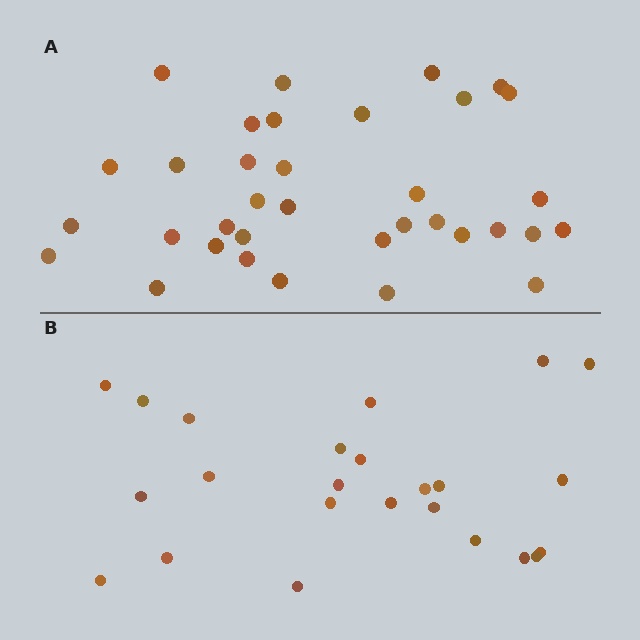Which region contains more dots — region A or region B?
Region A (the top region) has more dots.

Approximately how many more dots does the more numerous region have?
Region A has roughly 12 or so more dots than region B.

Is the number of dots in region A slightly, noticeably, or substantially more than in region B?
Region A has substantially more. The ratio is roughly 1.5 to 1.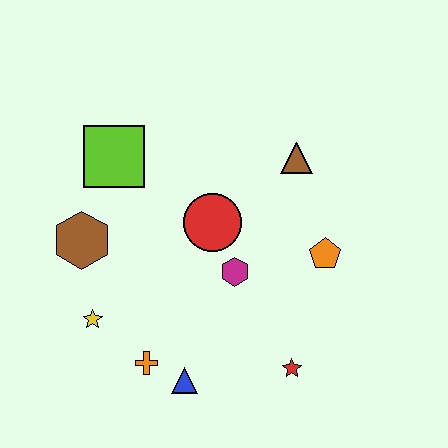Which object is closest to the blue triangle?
The orange cross is closest to the blue triangle.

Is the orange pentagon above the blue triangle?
Yes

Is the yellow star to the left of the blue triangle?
Yes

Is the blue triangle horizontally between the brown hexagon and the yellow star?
No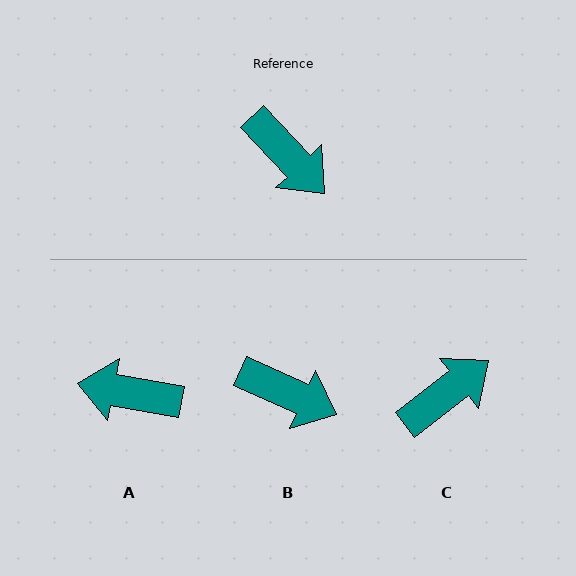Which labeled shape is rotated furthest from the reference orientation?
A, about 144 degrees away.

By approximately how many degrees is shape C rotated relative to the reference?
Approximately 85 degrees counter-clockwise.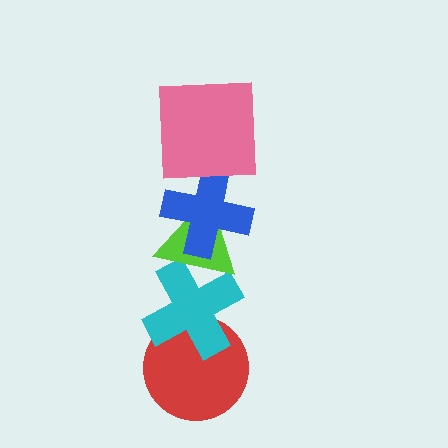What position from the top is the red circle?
The red circle is 5th from the top.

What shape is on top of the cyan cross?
The lime triangle is on top of the cyan cross.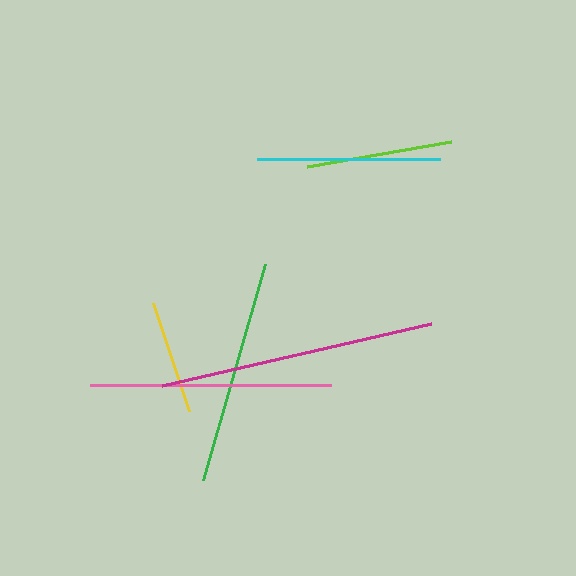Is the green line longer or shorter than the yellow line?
The green line is longer than the yellow line.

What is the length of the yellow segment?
The yellow segment is approximately 114 pixels long.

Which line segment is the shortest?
The yellow line is the shortest at approximately 114 pixels.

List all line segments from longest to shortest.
From longest to shortest: magenta, pink, green, cyan, lime, yellow.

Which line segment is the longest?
The magenta line is the longest at approximately 276 pixels.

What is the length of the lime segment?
The lime segment is approximately 146 pixels long.